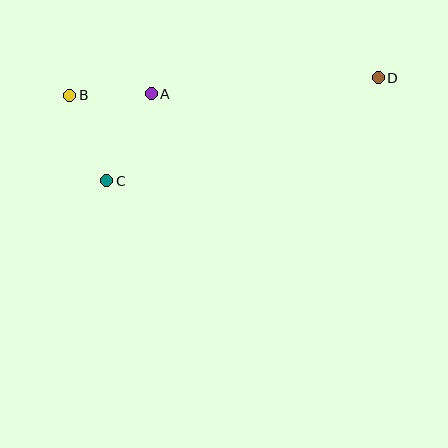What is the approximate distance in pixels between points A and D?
The distance between A and D is approximately 228 pixels.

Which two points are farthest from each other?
Points B and D are farthest from each other.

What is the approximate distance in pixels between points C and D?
The distance between C and D is approximately 290 pixels.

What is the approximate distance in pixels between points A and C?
The distance between A and C is approximately 97 pixels.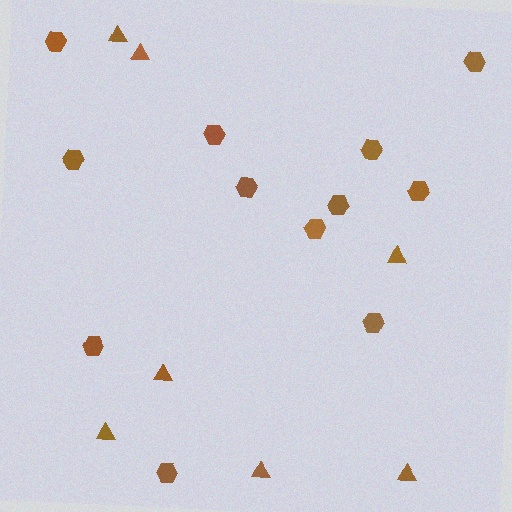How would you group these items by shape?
There are 2 groups: one group of hexagons (12) and one group of triangles (7).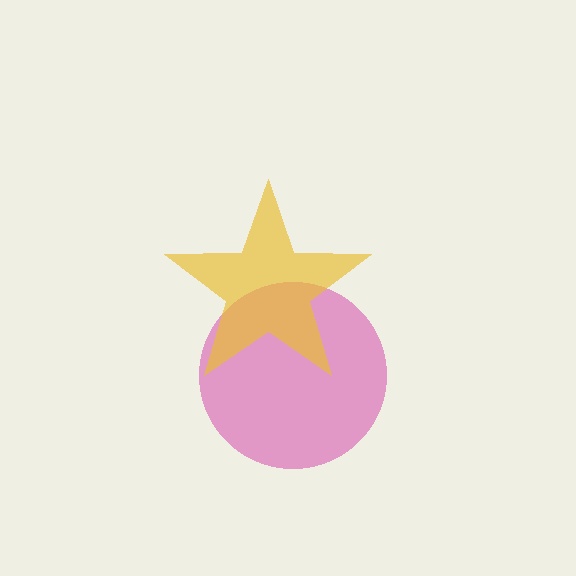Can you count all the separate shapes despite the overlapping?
Yes, there are 2 separate shapes.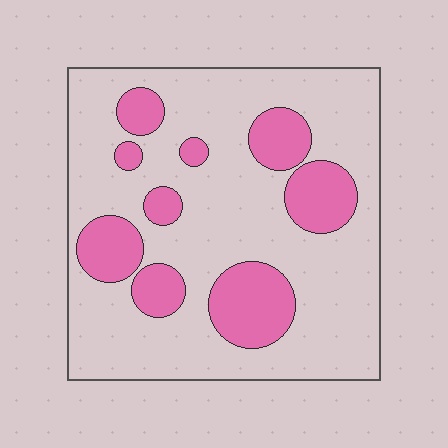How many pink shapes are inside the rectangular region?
9.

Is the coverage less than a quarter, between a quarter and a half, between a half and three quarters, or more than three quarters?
Less than a quarter.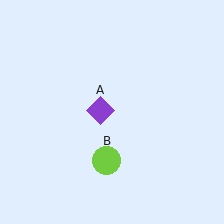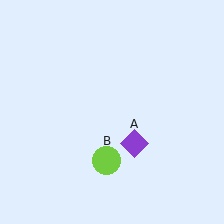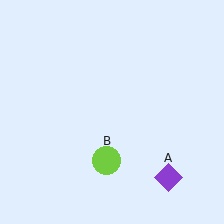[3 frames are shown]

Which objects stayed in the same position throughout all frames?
Lime circle (object B) remained stationary.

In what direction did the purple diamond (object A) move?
The purple diamond (object A) moved down and to the right.